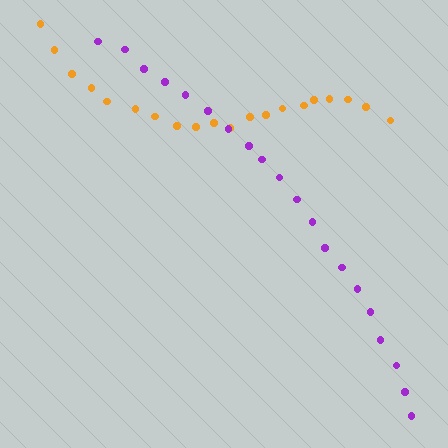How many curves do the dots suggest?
There are 2 distinct paths.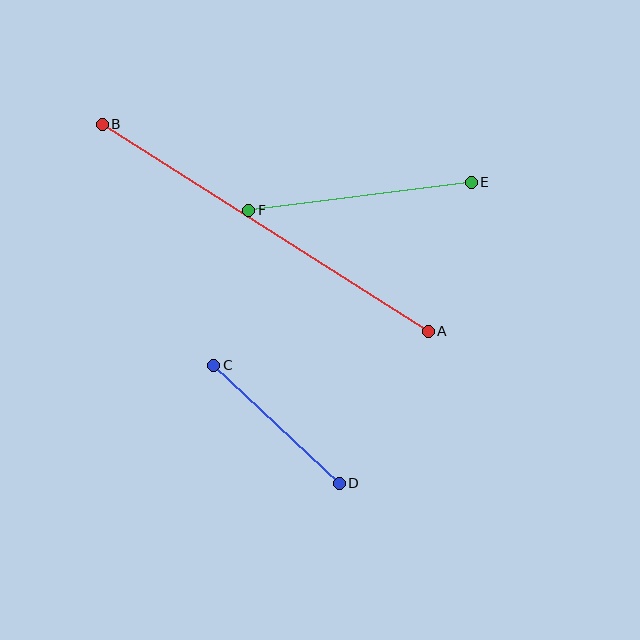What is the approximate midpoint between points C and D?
The midpoint is at approximately (277, 424) pixels.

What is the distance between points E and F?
The distance is approximately 224 pixels.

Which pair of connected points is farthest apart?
Points A and B are farthest apart.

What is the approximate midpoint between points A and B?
The midpoint is at approximately (265, 228) pixels.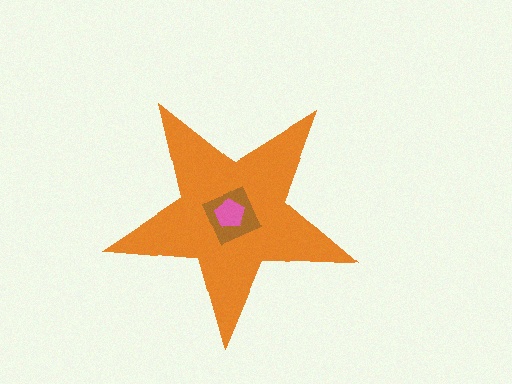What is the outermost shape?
The orange star.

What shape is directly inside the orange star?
The brown diamond.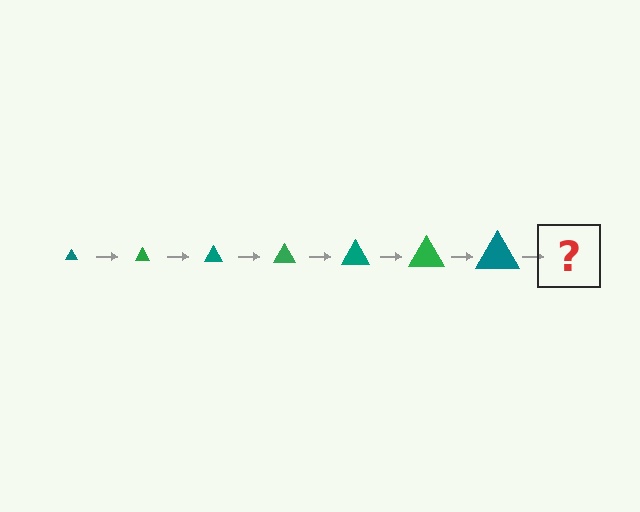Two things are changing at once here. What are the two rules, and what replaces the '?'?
The two rules are that the triangle grows larger each step and the color cycles through teal and green. The '?' should be a green triangle, larger than the previous one.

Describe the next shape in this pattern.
It should be a green triangle, larger than the previous one.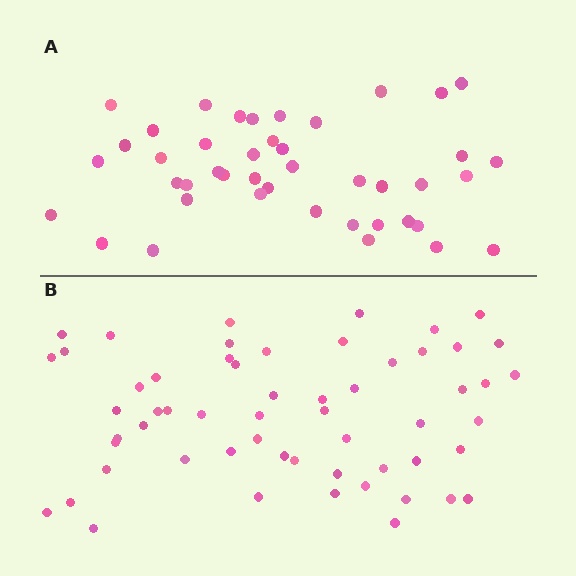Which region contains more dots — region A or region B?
Region B (the bottom region) has more dots.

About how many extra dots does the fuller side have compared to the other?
Region B has approximately 15 more dots than region A.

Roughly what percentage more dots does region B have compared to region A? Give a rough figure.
About 35% more.